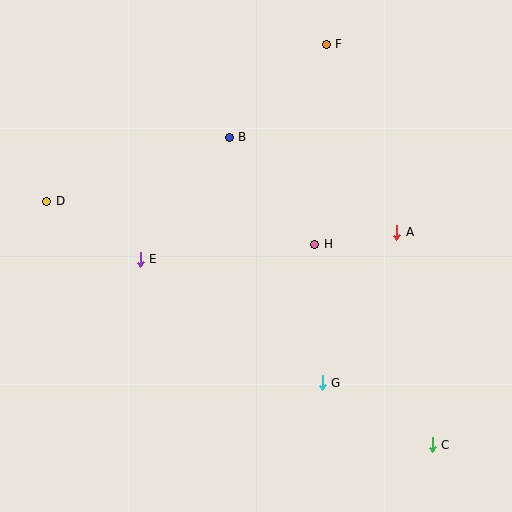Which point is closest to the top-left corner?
Point D is closest to the top-left corner.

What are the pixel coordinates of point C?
Point C is at (432, 445).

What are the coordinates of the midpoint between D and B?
The midpoint between D and B is at (138, 169).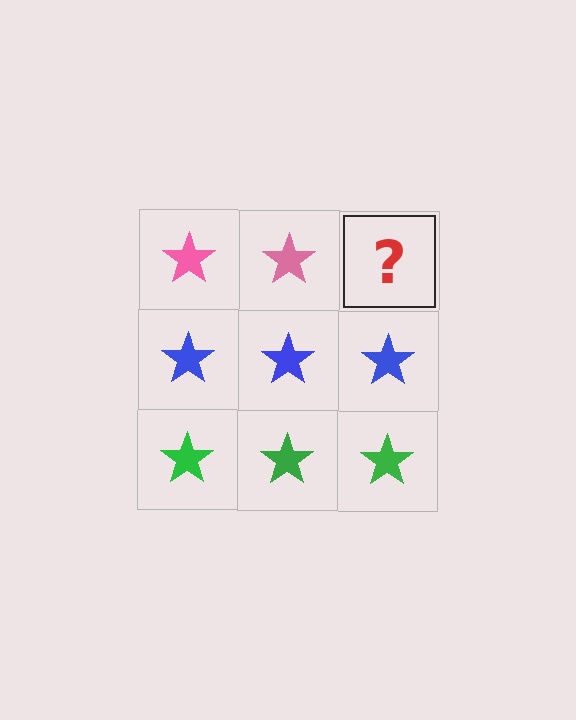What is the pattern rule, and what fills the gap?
The rule is that each row has a consistent color. The gap should be filled with a pink star.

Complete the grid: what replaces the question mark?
The question mark should be replaced with a pink star.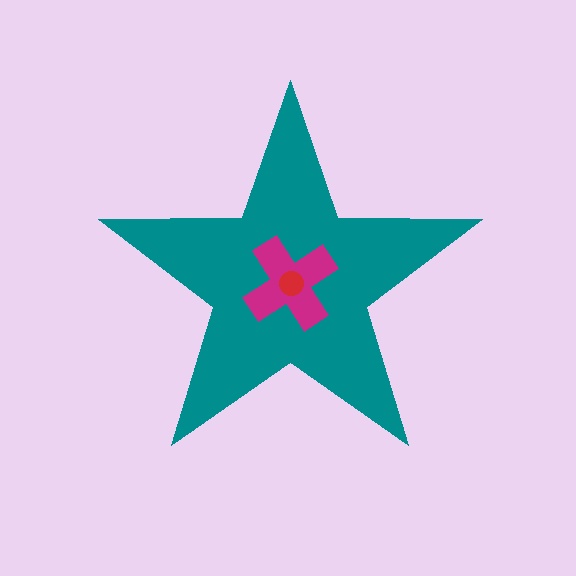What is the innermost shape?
The red circle.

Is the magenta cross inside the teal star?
Yes.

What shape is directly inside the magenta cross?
The red circle.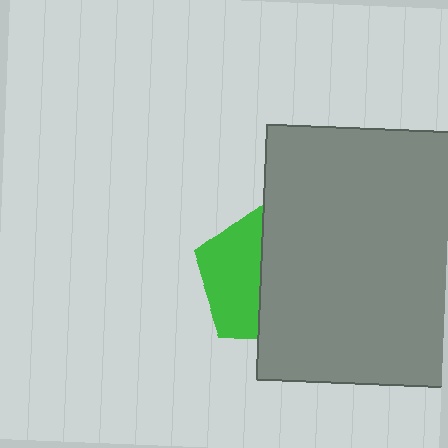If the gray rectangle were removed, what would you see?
You would see the complete green pentagon.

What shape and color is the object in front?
The object in front is a gray rectangle.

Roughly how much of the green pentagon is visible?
A small part of it is visible (roughly 43%).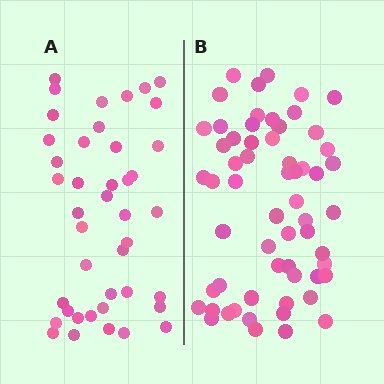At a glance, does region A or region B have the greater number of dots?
Region B (the right region) has more dots.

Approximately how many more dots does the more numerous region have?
Region B has approximately 20 more dots than region A.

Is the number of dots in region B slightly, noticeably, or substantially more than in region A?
Region B has noticeably more, but not dramatically so. The ratio is roughly 1.4 to 1.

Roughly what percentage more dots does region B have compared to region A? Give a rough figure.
About 45% more.